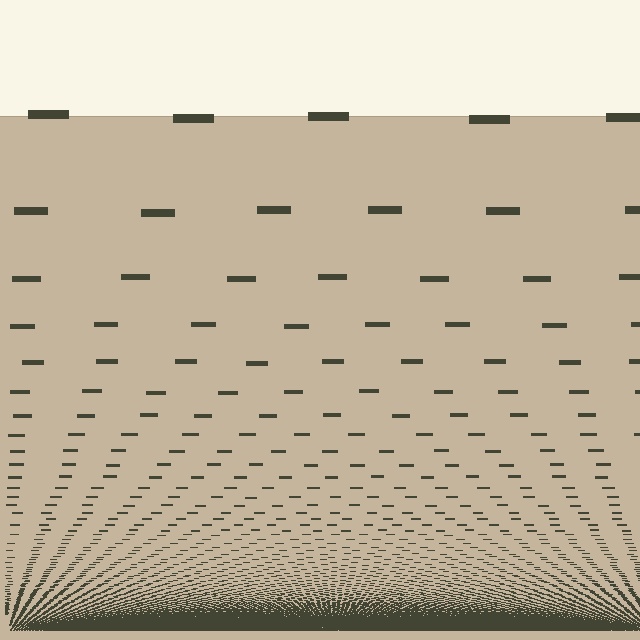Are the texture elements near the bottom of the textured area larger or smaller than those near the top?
Smaller. The gradient is inverted — elements near the bottom are smaller and denser.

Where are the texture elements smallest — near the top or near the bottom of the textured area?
Near the bottom.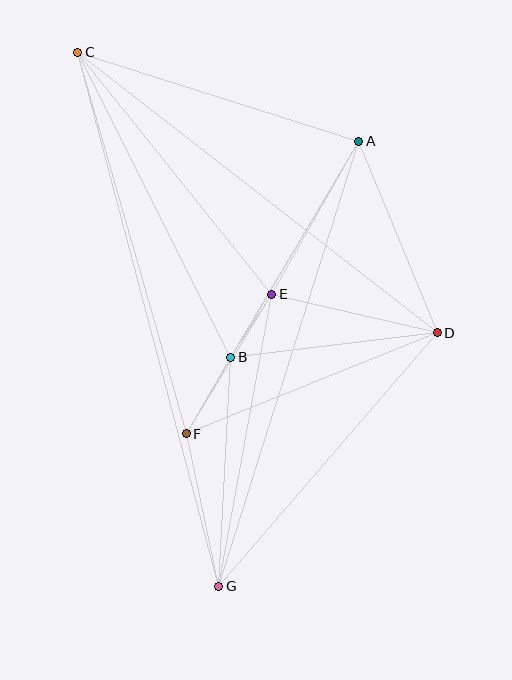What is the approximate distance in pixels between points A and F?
The distance between A and F is approximately 339 pixels.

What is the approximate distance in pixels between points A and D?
The distance between A and D is approximately 207 pixels.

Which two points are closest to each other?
Points B and E are closest to each other.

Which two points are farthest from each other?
Points C and G are farthest from each other.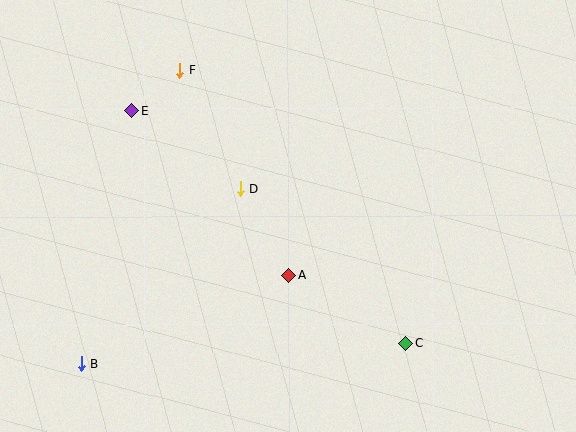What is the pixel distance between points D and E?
The distance between D and E is 134 pixels.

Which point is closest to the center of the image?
Point D at (240, 189) is closest to the center.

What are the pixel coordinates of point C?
Point C is at (406, 343).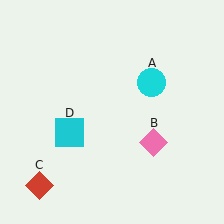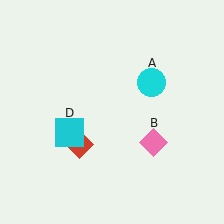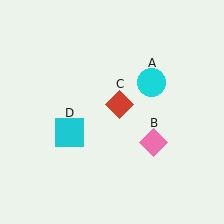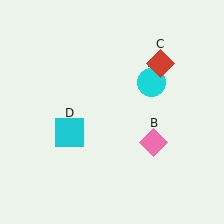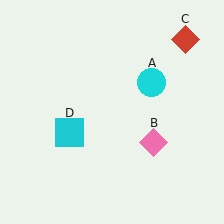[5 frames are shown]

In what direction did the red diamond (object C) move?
The red diamond (object C) moved up and to the right.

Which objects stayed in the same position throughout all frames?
Cyan circle (object A) and pink diamond (object B) and cyan square (object D) remained stationary.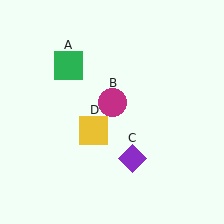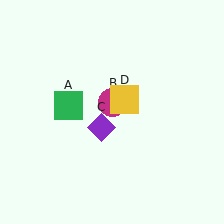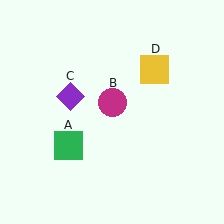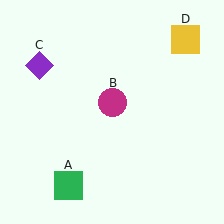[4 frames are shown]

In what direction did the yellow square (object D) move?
The yellow square (object D) moved up and to the right.